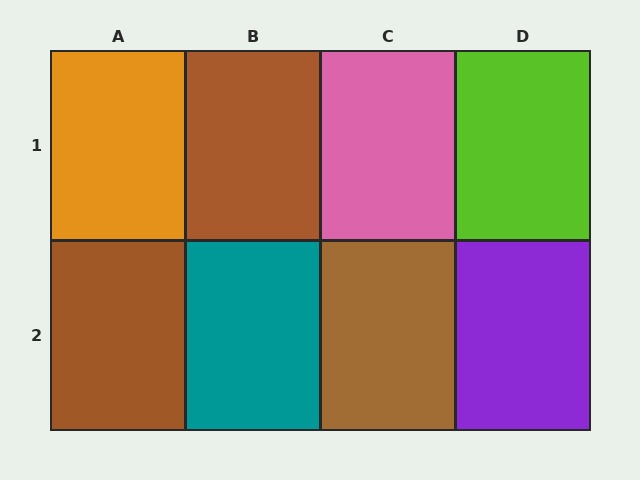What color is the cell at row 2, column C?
Brown.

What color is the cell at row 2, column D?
Purple.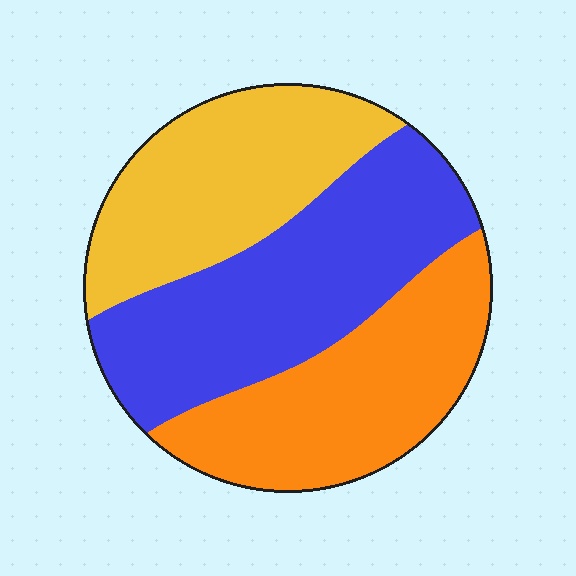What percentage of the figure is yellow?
Yellow covers about 30% of the figure.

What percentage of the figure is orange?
Orange covers around 30% of the figure.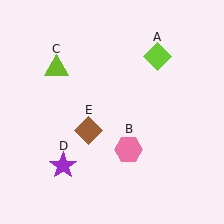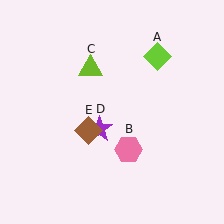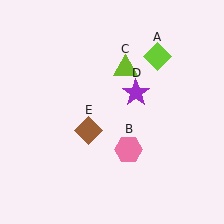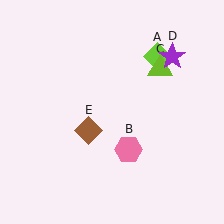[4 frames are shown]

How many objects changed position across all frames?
2 objects changed position: lime triangle (object C), purple star (object D).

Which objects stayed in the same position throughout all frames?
Lime diamond (object A) and pink hexagon (object B) and brown diamond (object E) remained stationary.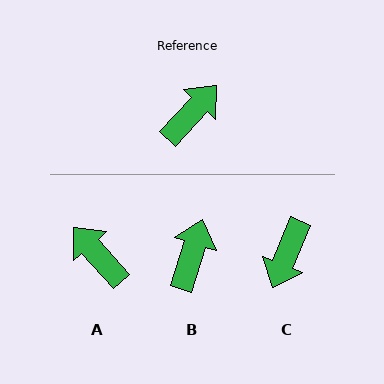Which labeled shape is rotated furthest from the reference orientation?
C, about 160 degrees away.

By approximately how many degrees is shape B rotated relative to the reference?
Approximately 25 degrees counter-clockwise.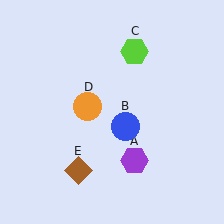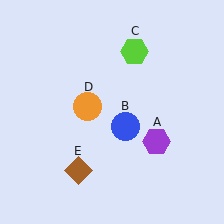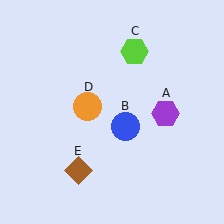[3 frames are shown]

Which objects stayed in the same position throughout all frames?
Blue circle (object B) and lime hexagon (object C) and orange circle (object D) and brown diamond (object E) remained stationary.